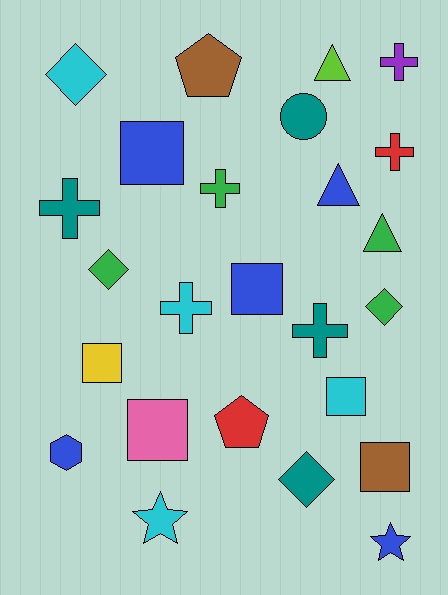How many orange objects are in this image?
There are no orange objects.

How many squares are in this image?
There are 6 squares.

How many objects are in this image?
There are 25 objects.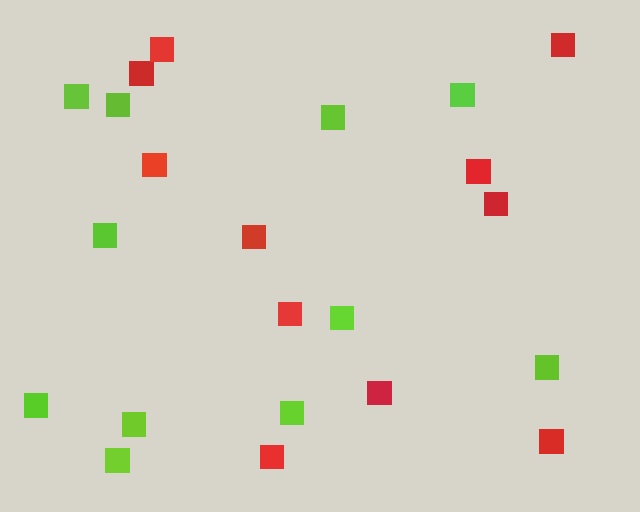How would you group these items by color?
There are 2 groups: one group of red squares (11) and one group of lime squares (11).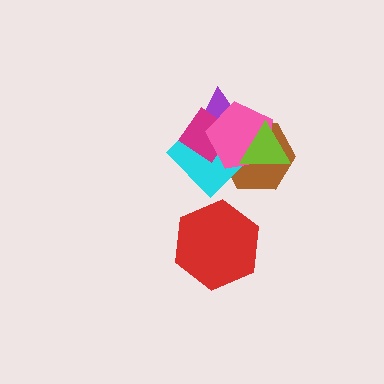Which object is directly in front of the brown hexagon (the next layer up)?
The cyan diamond is directly in front of the brown hexagon.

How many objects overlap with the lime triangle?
4 objects overlap with the lime triangle.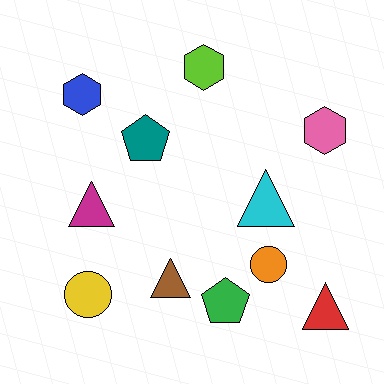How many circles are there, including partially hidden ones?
There are 2 circles.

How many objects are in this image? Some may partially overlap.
There are 11 objects.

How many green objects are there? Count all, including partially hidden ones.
There is 1 green object.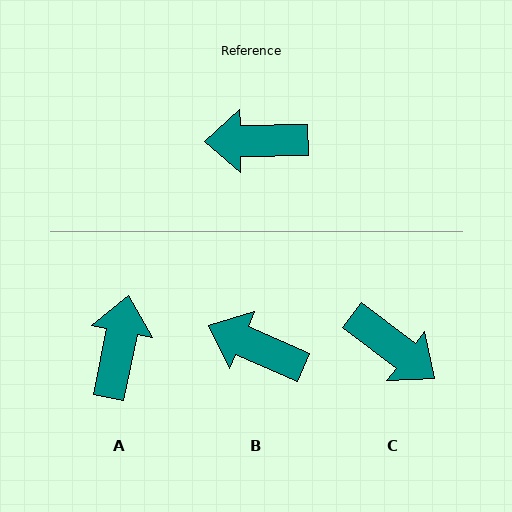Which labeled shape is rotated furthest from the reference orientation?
C, about 142 degrees away.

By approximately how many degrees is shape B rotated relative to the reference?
Approximately 25 degrees clockwise.